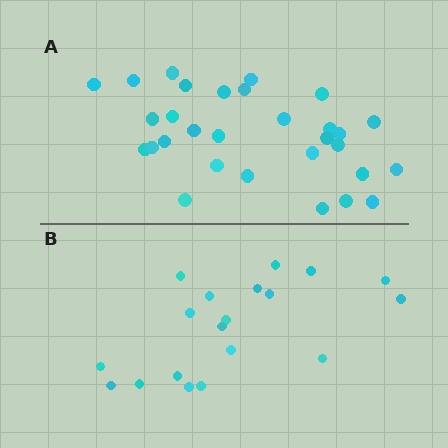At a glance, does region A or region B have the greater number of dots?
Region A (the top region) has more dots.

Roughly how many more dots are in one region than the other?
Region A has roughly 12 or so more dots than region B.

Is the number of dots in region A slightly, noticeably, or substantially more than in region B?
Region A has substantially more. The ratio is roughly 1.6 to 1.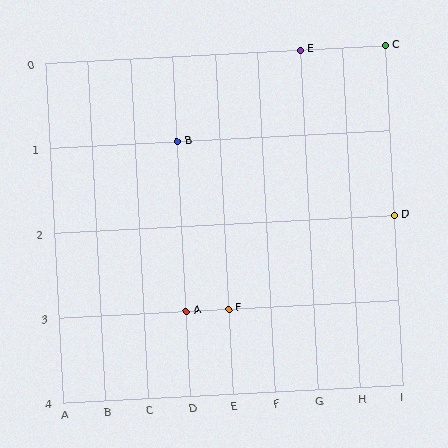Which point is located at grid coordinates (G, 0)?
Point E is at (G, 0).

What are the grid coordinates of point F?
Point F is at grid coordinates (E, 3).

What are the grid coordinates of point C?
Point C is at grid coordinates (I, 0).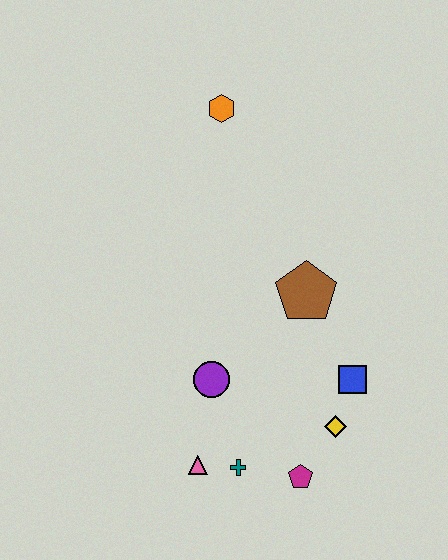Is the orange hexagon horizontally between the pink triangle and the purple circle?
No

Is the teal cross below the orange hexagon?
Yes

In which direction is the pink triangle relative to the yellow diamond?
The pink triangle is to the left of the yellow diamond.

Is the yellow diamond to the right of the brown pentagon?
Yes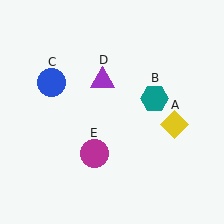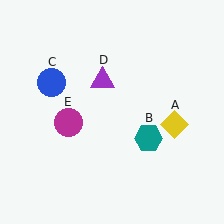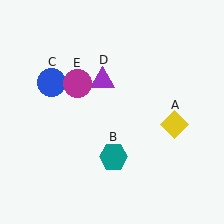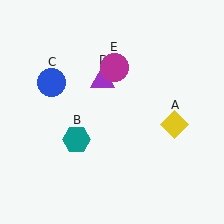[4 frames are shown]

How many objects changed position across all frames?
2 objects changed position: teal hexagon (object B), magenta circle (object E).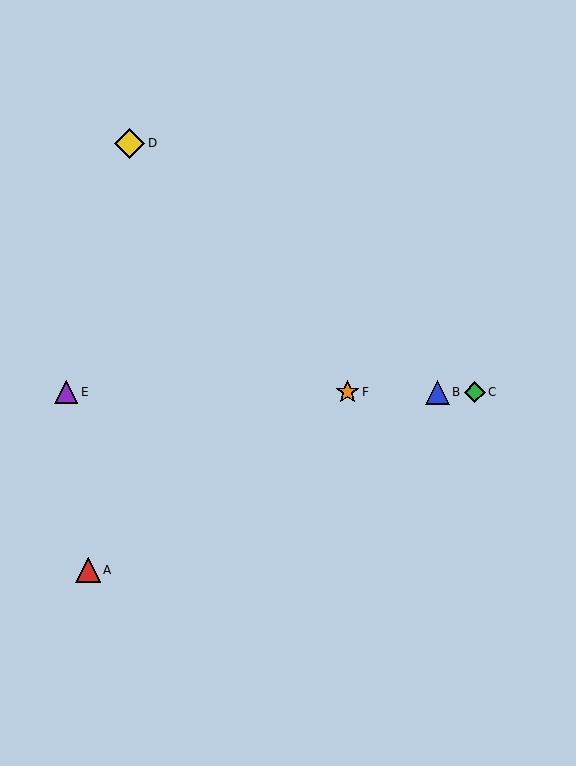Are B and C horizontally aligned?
Yes, both are at y≈392.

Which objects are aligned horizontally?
Objects B, C, E, F are aligned horizontally.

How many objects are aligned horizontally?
4 objects (B, C, E, F) are aligned horizontally.